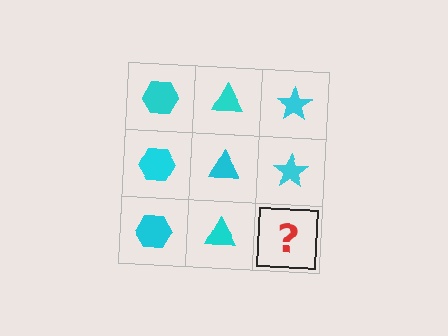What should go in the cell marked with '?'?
The missing cell should contain a cyan star.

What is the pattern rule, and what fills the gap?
The rule is that each column has a consistent shape. The gap should be filled with a cyan star.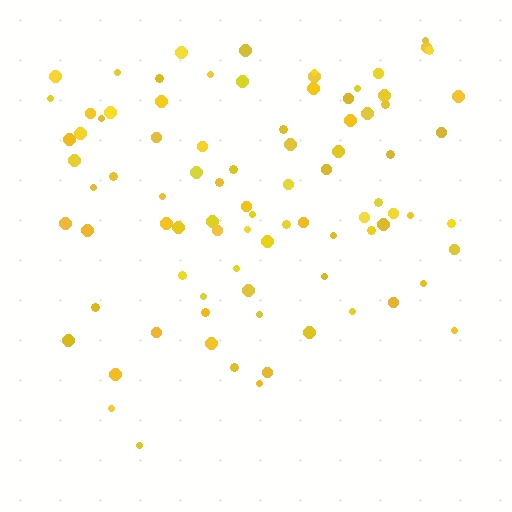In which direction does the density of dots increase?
From bottom to top, with the top side densest.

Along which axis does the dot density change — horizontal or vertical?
Vertical.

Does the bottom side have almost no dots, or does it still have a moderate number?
Still a moderate number, just noticeably fewer than the top.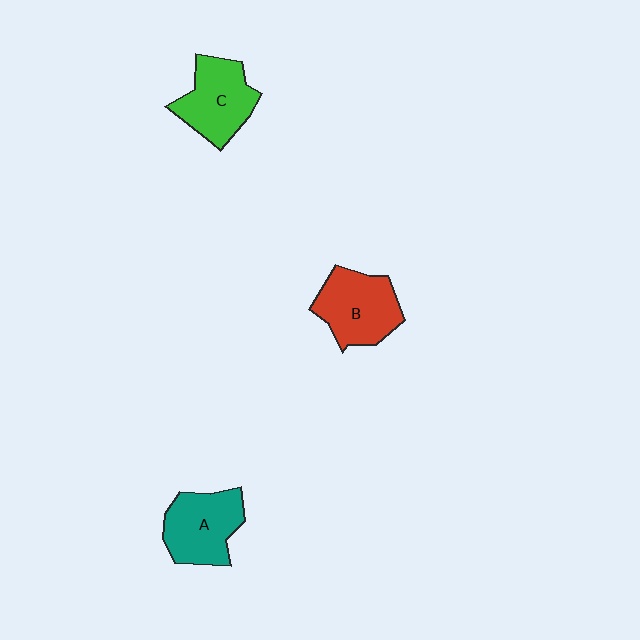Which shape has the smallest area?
Shape C (green).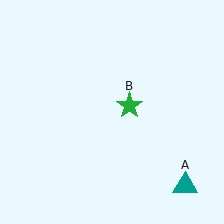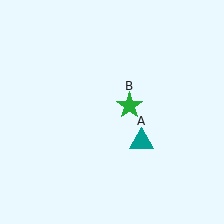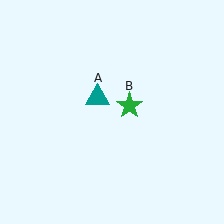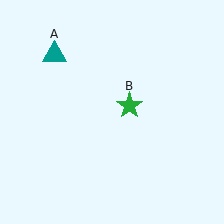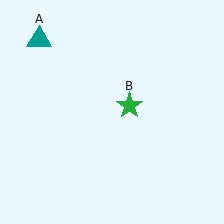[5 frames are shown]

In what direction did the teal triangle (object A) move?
The teal triangle (object A) moved up and to the left.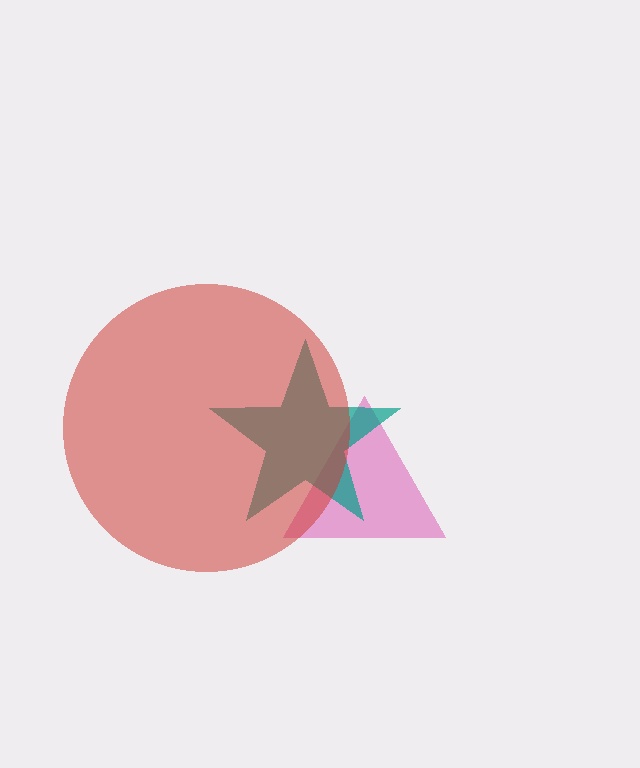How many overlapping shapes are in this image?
There are 3 overlapping shapes in the image.